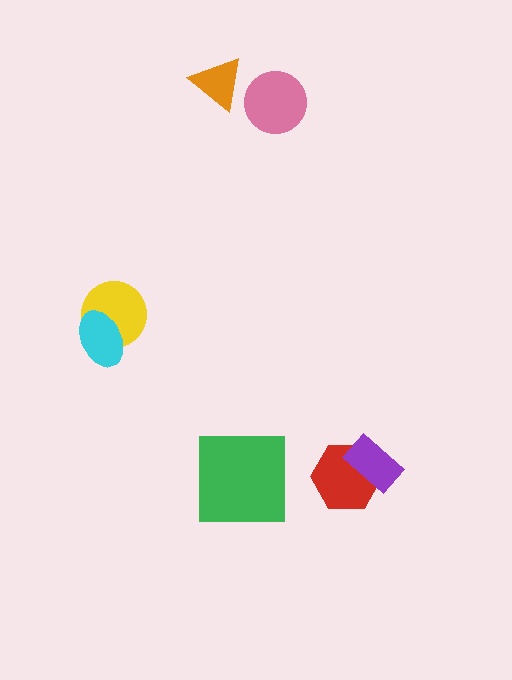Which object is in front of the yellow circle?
The cyan ellipse is in front of the yellow circle.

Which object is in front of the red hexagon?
The purple rectangle is in front of the red hexagon.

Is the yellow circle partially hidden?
Yes, it is partially covered by another shape.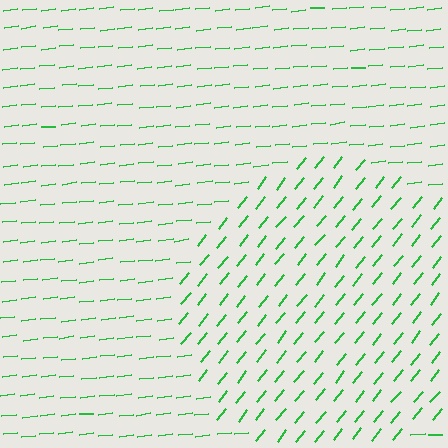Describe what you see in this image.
The image is filled with small green line segments. A circle region in the image has lines oriented differently from the surrounding lines, creating a visible texture boundary.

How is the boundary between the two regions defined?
The boundary is defined purely by a change in line orientation (approximately 45 degrees difference). All lines are the same color and thickness.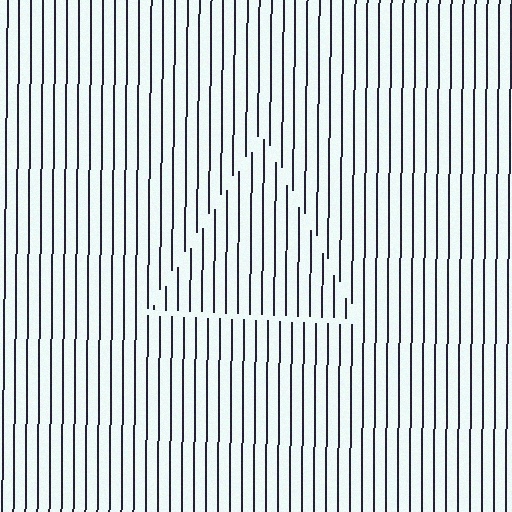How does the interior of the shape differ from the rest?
The interior of the shape contains the same grating, shifted by half a period — the contour is defined by the phase discontinuity where line-ends from the inner and outer gratings abut.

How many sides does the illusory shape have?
3 sides — the line-ends trace a triangle.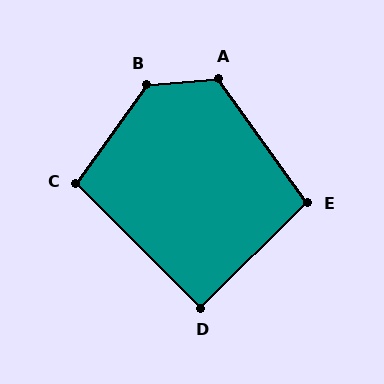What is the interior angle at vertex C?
Approximately 99 degrees (obtuse).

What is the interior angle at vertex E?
Approximately 99 degrees (obtuse).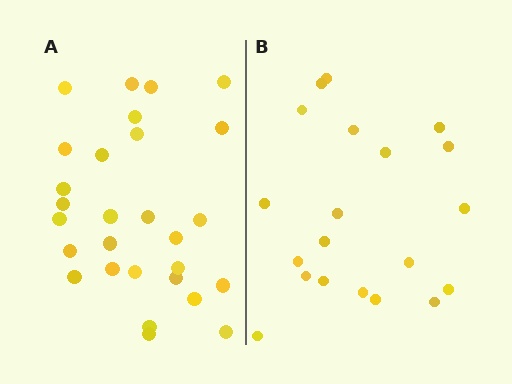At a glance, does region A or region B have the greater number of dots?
Region A (the left region) has more dots.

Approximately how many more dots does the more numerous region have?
Region A has roughly 8 or so more dots than region B.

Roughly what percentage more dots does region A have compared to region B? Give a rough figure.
About 40% more.